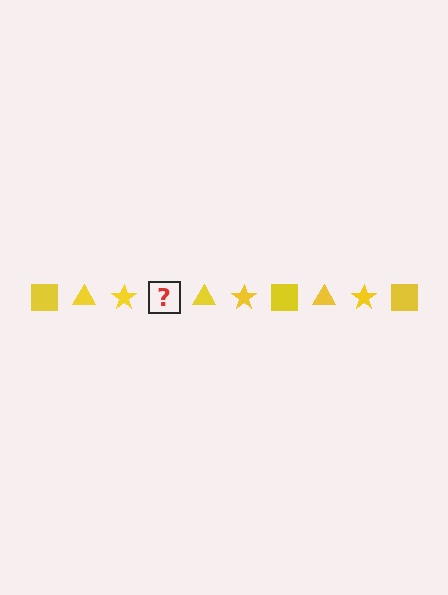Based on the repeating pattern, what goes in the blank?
The blank should be a yellow square.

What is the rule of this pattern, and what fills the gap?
The rule is that the pattern cycles through square, triangle, star shapes in yellow. The gap should be filled with a yellow square.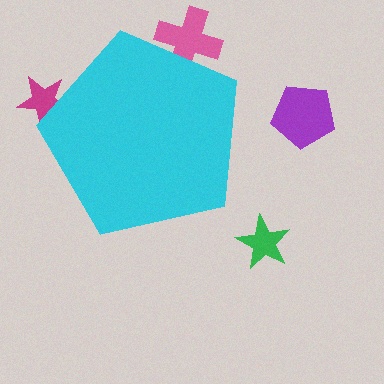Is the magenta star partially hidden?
Yes, the magenta star is partially hidden behind the cyan pentagon.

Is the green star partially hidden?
No, the green star is fully visible.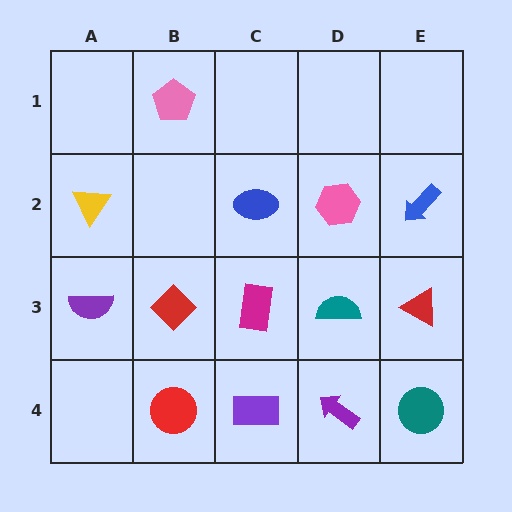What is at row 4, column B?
A red circle.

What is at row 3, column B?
A red diamond.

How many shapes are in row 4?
4 shapes.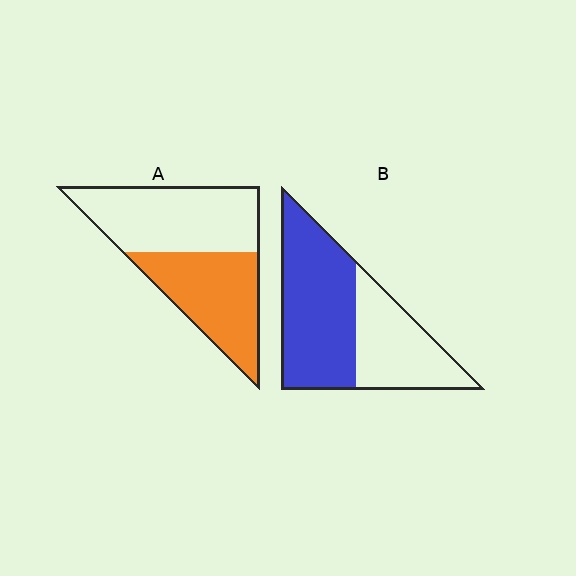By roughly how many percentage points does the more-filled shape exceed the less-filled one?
By roughly 15 percentage points (B over A).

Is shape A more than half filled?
No.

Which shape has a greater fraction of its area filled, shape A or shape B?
Shape B.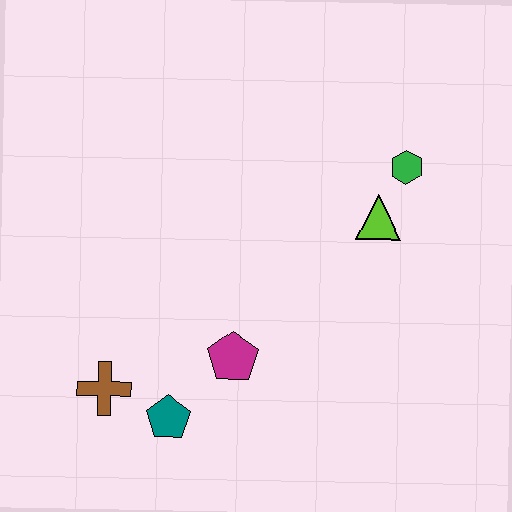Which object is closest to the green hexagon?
The lime triangle is closest to the green hexagon.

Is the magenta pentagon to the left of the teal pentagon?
No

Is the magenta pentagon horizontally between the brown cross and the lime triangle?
Yes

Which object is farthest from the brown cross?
The green hexagon is farthest from the brown cross.